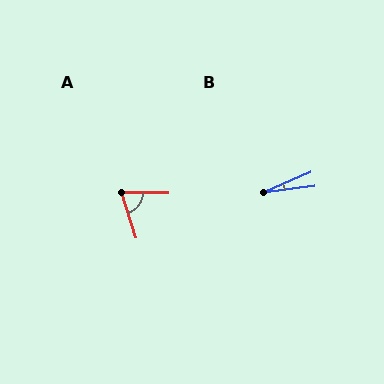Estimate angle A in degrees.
Approximately 71 degrees.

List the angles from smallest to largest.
B (16°), A (71°).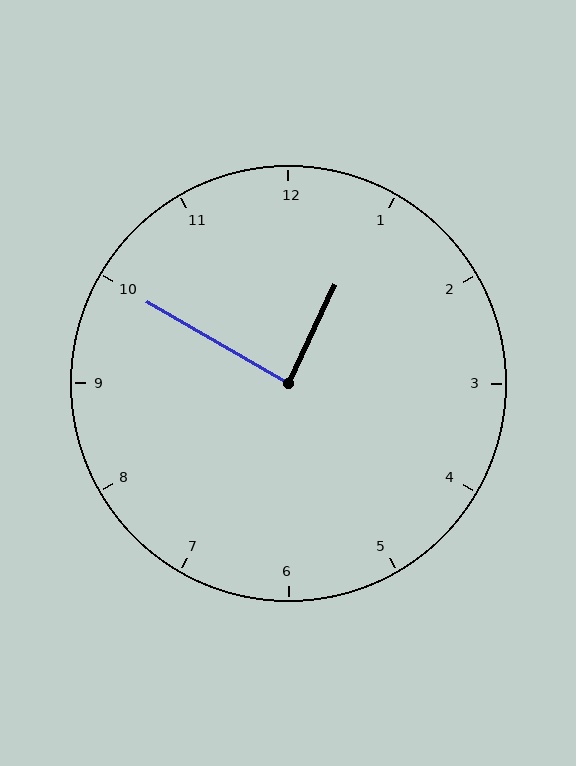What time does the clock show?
12:50.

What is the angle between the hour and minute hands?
Approximately 85 degrees.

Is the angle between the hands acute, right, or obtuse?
It is right.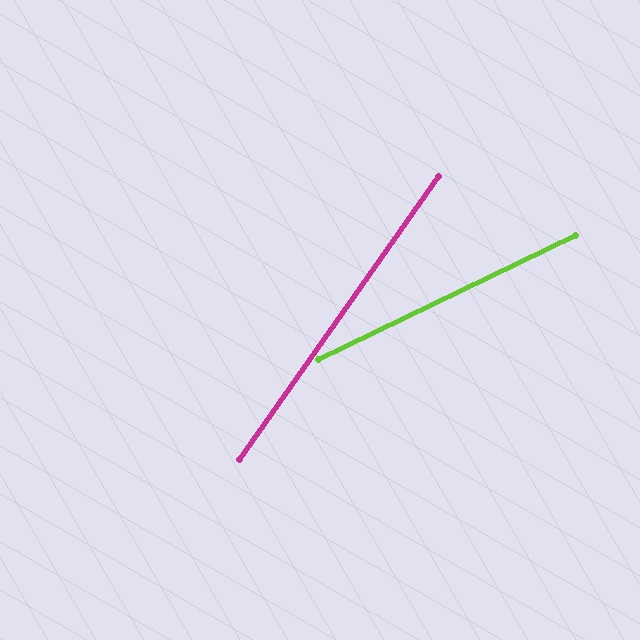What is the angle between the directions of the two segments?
Approximately 29 degrees.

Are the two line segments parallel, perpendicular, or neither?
Neither parallel nor perpendicular — they differ by about 29°.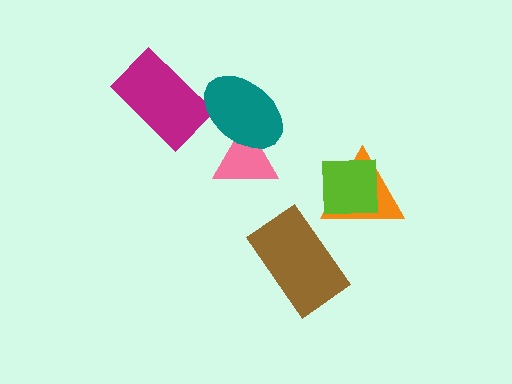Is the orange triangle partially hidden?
Yes, it is partially covered by another shape.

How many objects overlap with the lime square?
1 object overlaps with the lime square.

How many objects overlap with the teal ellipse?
1 object overlaps with the teal ellipse.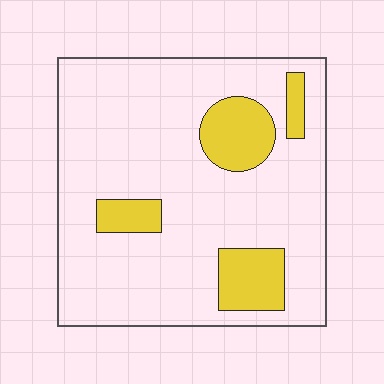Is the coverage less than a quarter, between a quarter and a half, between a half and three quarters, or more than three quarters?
Less than a quarter.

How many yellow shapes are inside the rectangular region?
4.